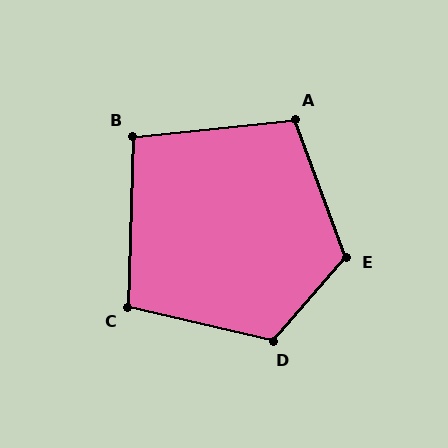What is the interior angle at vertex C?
Approximately 102 degrees (obtuse).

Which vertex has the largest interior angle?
E, at approximately 119 degrees.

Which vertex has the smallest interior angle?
B, at approximately 97 degrees.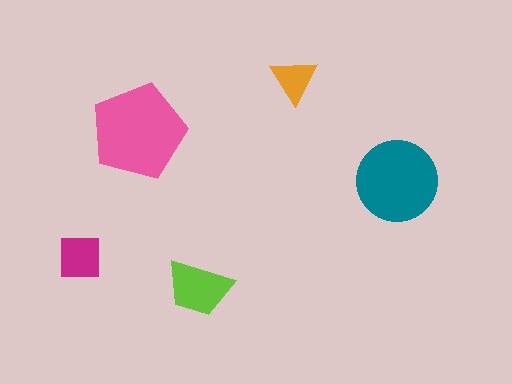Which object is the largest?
The pink pentagon.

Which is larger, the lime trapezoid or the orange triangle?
The lime trapezoid.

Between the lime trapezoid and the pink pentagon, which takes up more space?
The pink pentagon.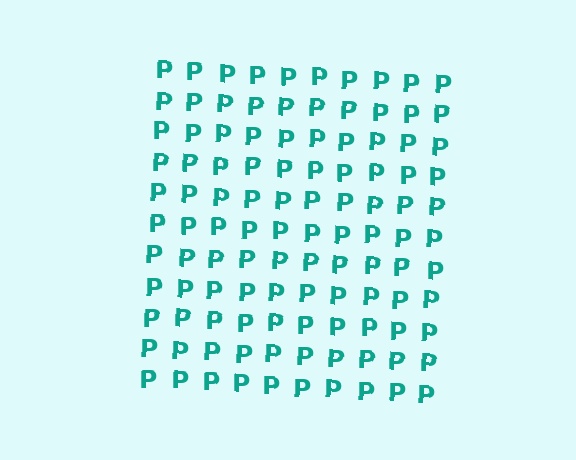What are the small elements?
The small elements are letter P's.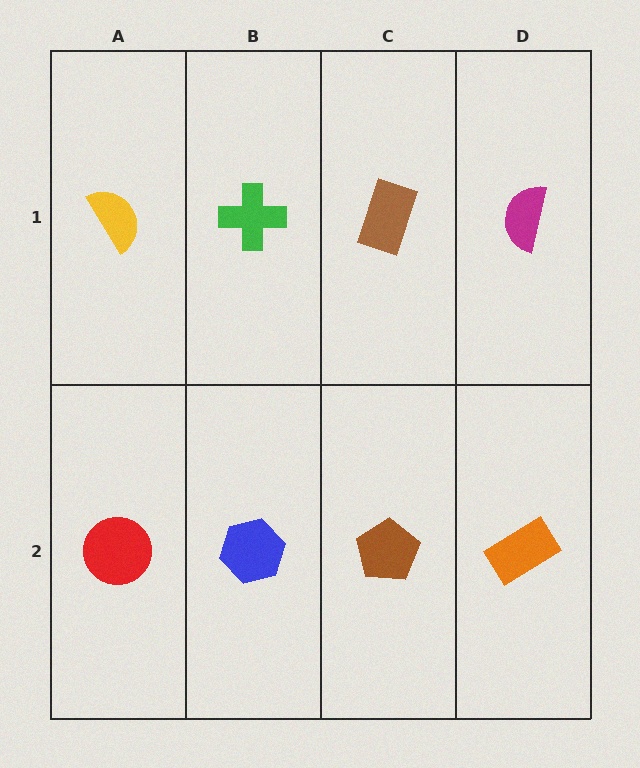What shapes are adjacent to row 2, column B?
A green cross (row 1, column B), a red circle (row 2, column A), a brown pentagon (row 2, column C).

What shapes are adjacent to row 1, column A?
A red circle (row 2, column A), a green cross (row 1, column B).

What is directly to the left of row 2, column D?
A brown pentagon.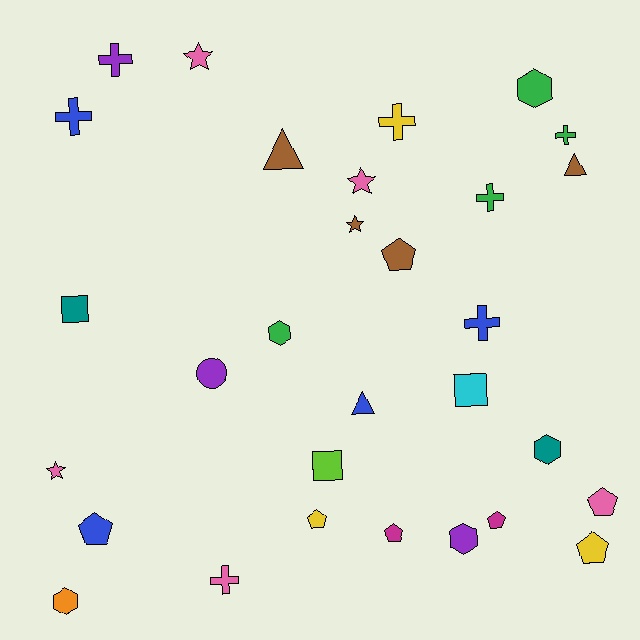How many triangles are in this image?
There are 3 triangles.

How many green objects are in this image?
There are 4 green objects.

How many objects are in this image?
There are 30 objects.